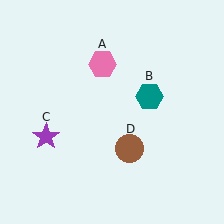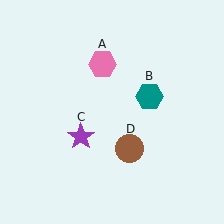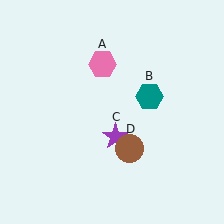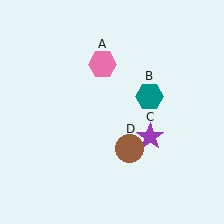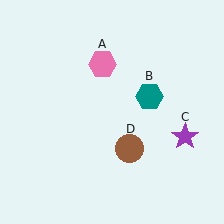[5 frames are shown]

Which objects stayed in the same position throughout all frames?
Pink hexagon (object A) and teal hexagon (object B) and brown circle (object D) remained stationary.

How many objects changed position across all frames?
1 object changed position: purple star (object C).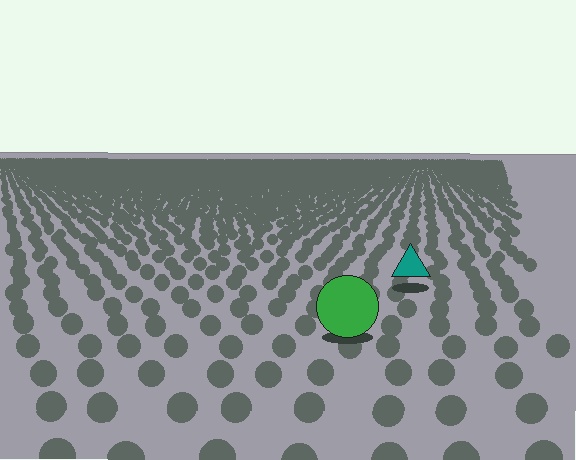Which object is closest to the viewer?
The green circle is closest. The texture marks near it are larger and more spread out.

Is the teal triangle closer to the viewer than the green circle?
No. The green circle is closer — you can tell from the texture gradient: the ground texture is coarser near it.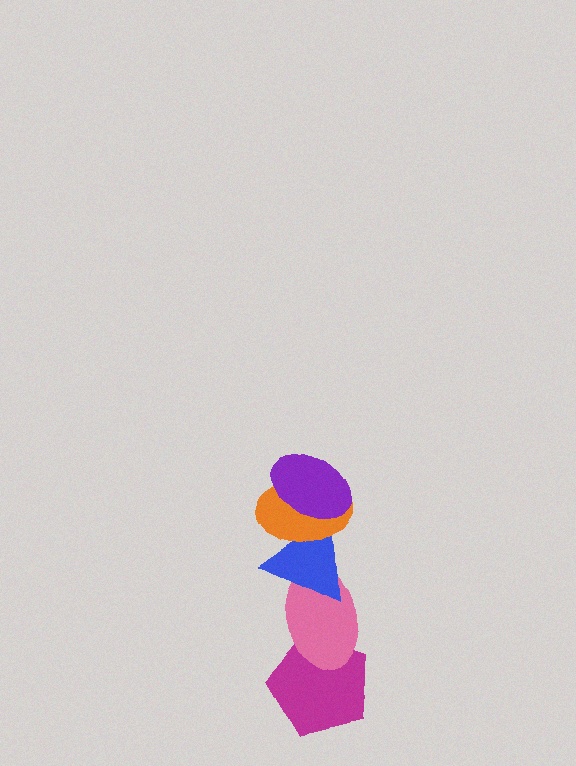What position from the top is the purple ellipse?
The purple ellipse is 1st from the top.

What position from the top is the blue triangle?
The blue triangle is 3rd from the top.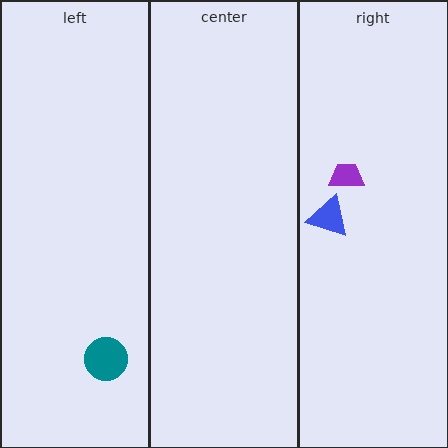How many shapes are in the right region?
2.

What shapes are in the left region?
The teal circle.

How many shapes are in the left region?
1.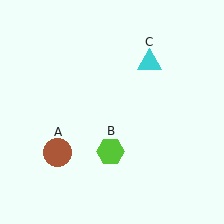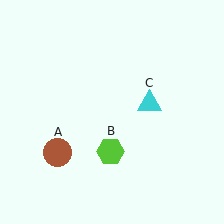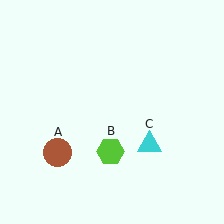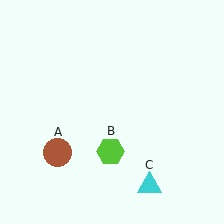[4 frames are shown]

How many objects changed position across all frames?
1 object changed position: cyan triangle (object C).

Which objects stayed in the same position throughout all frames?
Brown circle (object A) and lime hexagon (object B) remained stationary.